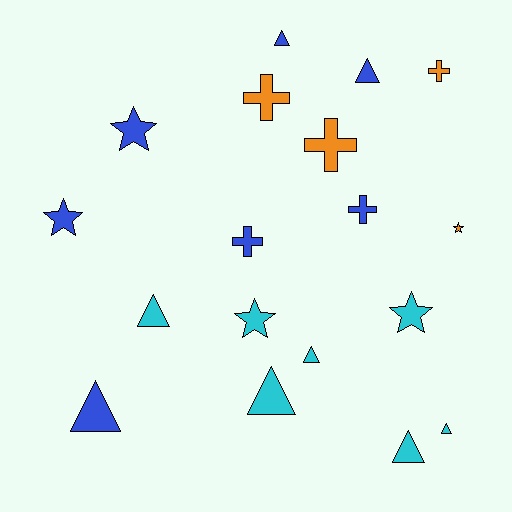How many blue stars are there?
There are 2 blue stars.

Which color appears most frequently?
Cyan, with 7 objects.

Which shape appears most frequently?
Triangle, with 8 objects.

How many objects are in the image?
There are 18 objects.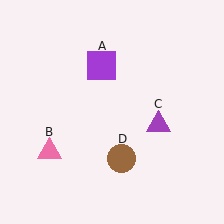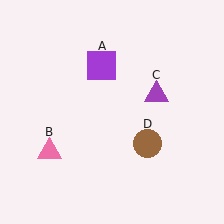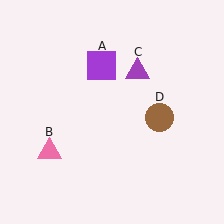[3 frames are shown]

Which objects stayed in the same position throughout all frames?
Purple square (object A) and pink triangle (object B) remained stationary.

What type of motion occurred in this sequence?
The purple triangle (object C), brown circle (object D) rotated counterclockwise around the center of the scene.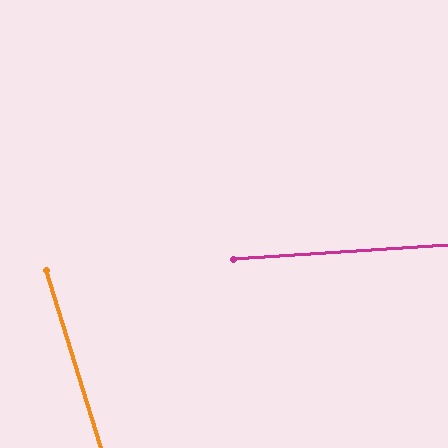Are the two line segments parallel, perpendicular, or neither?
Neither parallel nor perpendicular — they differ by about 77°.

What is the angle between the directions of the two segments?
Approximately 77 degrees.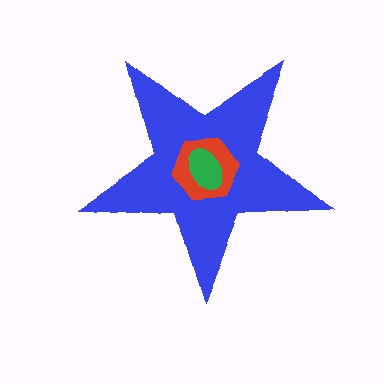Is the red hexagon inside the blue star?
Yes.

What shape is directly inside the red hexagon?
The green ellipse.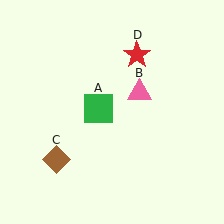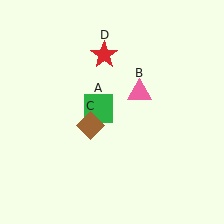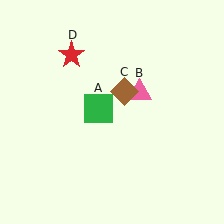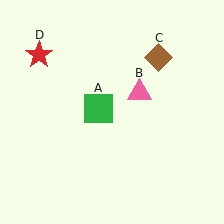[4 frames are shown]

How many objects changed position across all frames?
2 objects changed position: brown diamond (object C), red star (object D).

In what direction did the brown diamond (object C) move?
The brown diamond (object C) moved up and to the right.